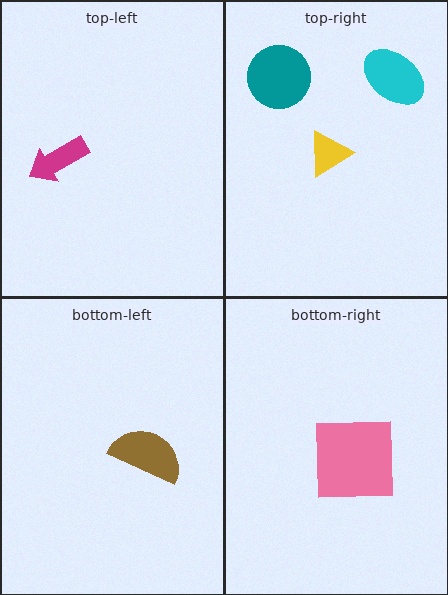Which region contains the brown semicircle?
The bottom-left region.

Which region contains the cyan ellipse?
The top-right region.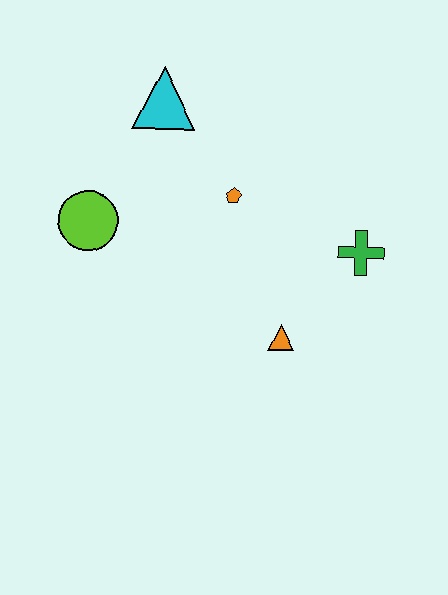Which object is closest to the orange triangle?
The green cross is closest to the orange triangle.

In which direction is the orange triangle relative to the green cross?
The orange triangle is below the green cross.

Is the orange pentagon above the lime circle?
Yes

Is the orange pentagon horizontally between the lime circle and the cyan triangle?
No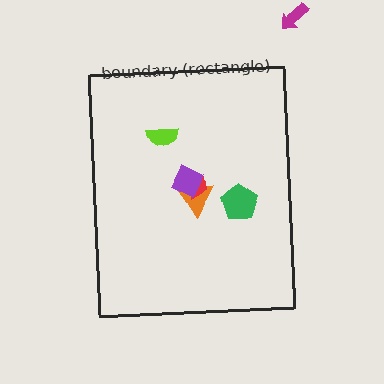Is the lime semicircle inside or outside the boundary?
Inside.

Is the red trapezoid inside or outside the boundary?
Inside.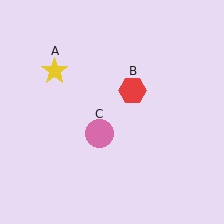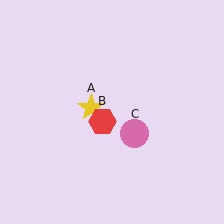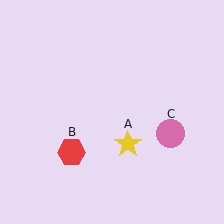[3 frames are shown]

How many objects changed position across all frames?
3 objects changed position: yellow star (object A), red hexagon (object B), pink circle (object C).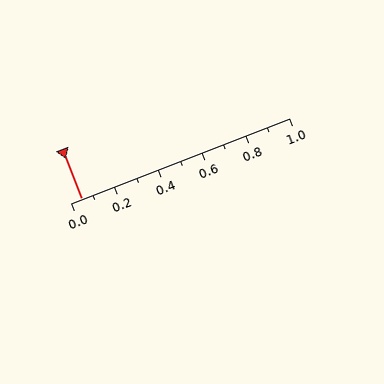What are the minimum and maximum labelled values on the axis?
The axis runs from 0.0 to 1.0.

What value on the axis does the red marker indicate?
The marker indicates approximately 0.05.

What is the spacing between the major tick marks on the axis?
The major ticks are spaced 0.2 apart.